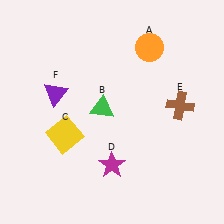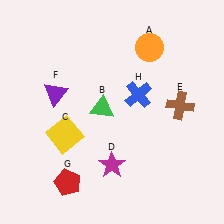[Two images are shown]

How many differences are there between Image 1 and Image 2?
There are 2 differences between the two images.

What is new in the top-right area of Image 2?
A blue cross (H) was added in the top-right area of Image 2.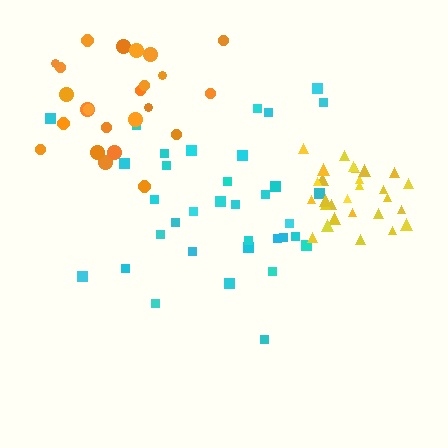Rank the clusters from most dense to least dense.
yellow, orange, cyan.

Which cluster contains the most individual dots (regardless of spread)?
Cyan (35).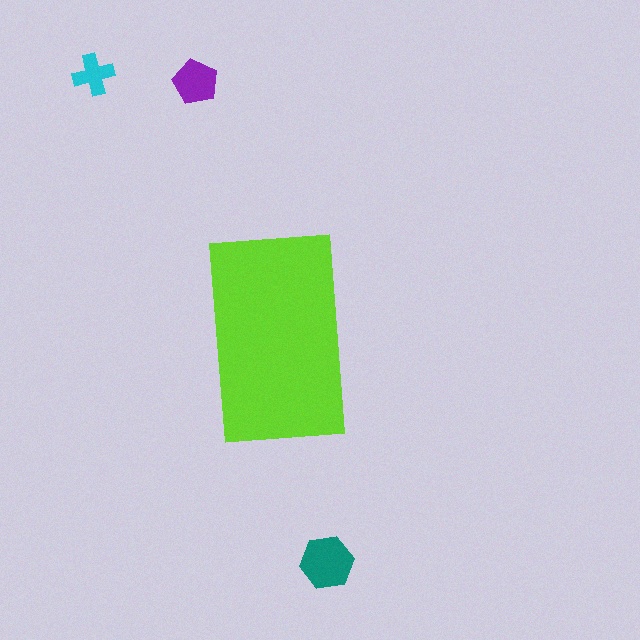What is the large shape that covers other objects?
A lime rectangle.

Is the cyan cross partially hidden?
No, the cyan cross is fully visible.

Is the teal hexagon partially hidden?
No, the teal hexagon is fully visible.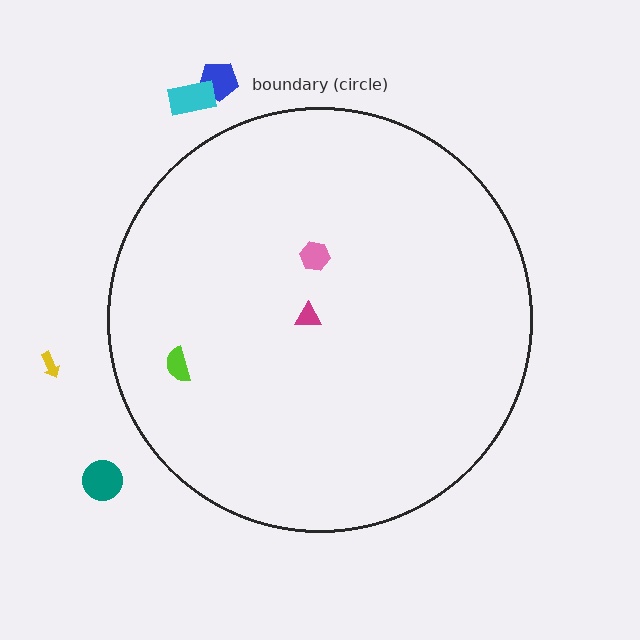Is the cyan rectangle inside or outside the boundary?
Outside.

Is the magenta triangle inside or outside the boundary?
Inside.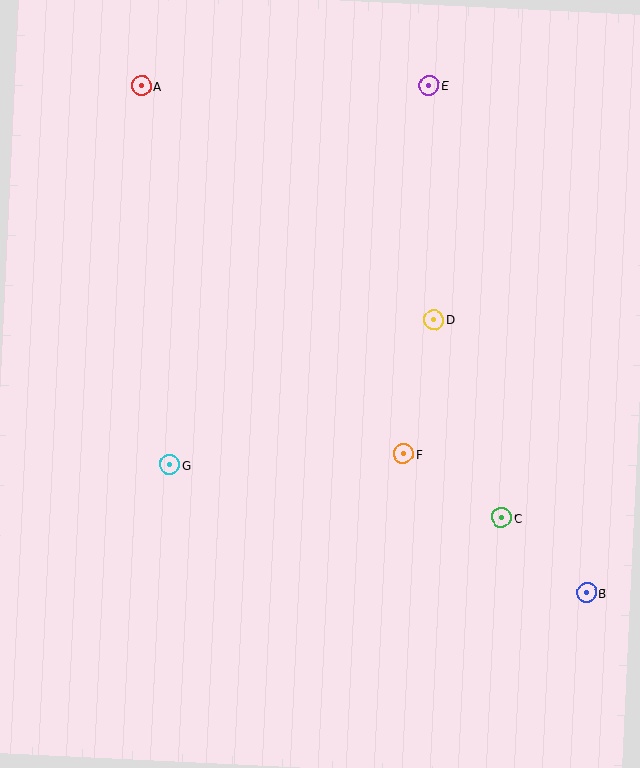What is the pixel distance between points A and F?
The distance between A and F is 452 pixels.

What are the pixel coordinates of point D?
Point D is at (434, 320).